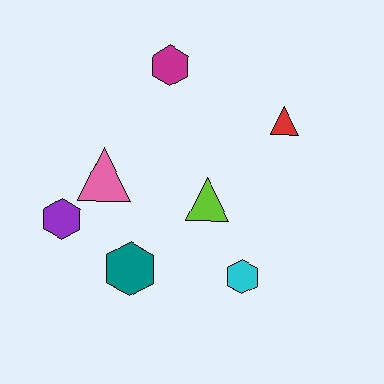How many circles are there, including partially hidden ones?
There are no circles.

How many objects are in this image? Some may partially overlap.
There are 7 objects.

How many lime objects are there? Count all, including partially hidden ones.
There is 1 lime object.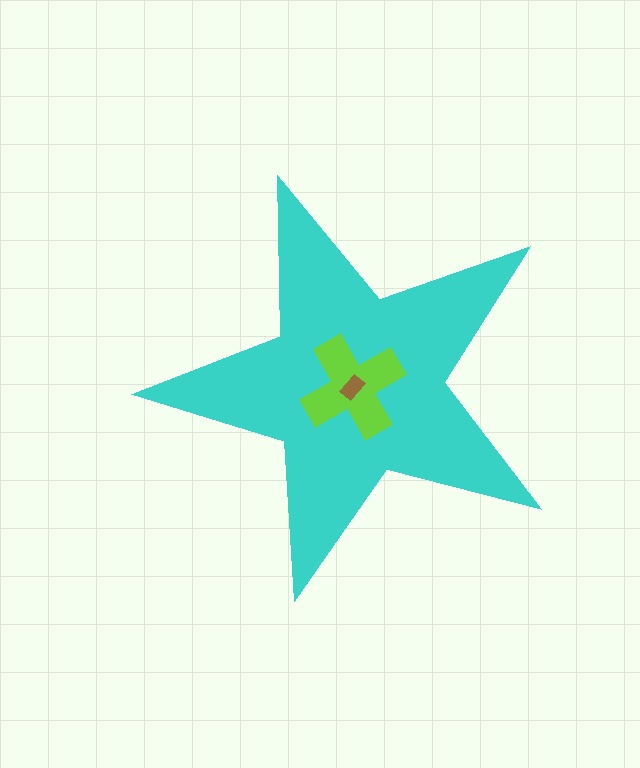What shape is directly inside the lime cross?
The brown rectangle.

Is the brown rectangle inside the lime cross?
Yes.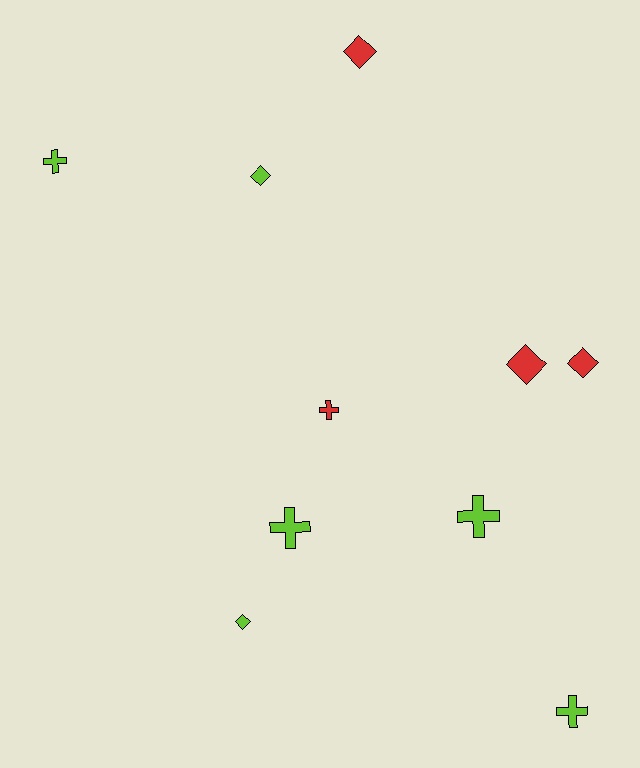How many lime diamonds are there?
There are 2 lime diamonds.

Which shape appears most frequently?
Diamond, with 5 objects.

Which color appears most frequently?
Lime, with 6 objects.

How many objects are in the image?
There are 10 objects.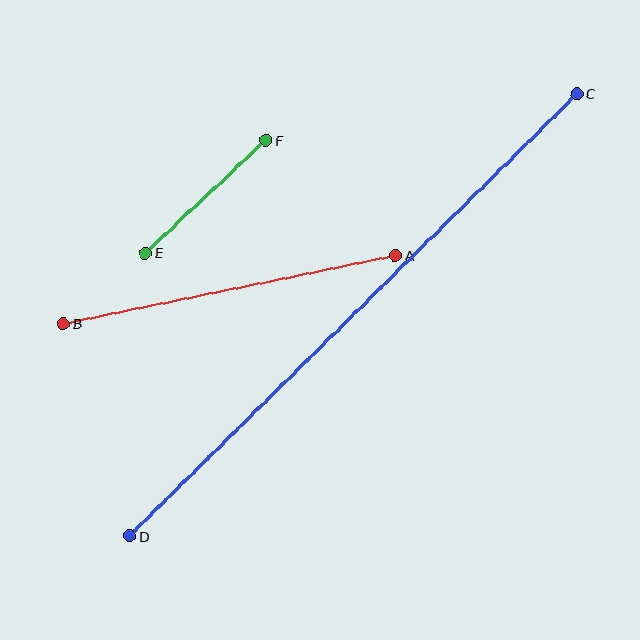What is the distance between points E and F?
The distance is approximately 165 pixels.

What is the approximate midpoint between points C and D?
The midpoint is at approximately (353, 315) pixels.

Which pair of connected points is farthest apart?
Points C and D are farthest apart.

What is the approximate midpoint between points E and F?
The midpoint is at approximately (206, 197) pixels.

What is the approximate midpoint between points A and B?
The midpoint is at approximately (229, 289) pixels.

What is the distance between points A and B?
The distance is approximately 339 pixels.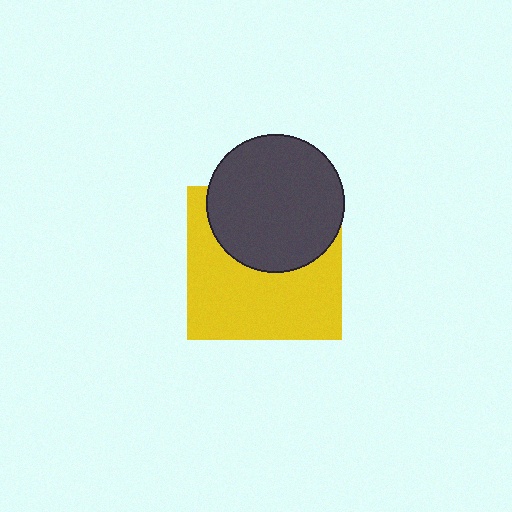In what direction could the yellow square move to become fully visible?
The yellow square could move down. That would shift it out from behind the dark gray circle entirely.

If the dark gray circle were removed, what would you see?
You would see the complete yellow square.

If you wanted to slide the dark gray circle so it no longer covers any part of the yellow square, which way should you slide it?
Slide it up — that is the most direct way to separate the two shapes.